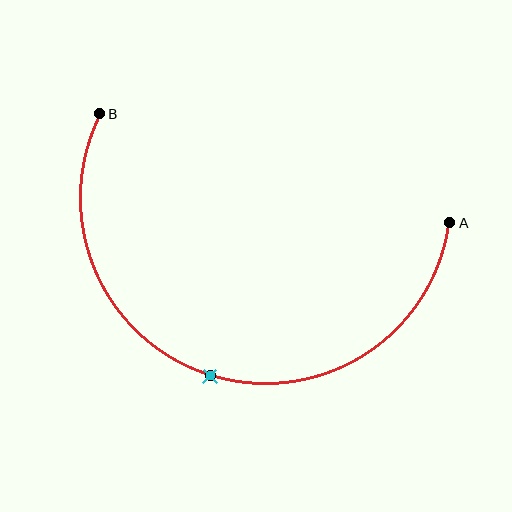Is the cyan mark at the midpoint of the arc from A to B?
Yes. The cyan mark lies on the arc at equal arc-length from both A and B — it is the arc midpoint.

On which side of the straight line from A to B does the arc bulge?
The arc bulges below the straight line connecting A and B.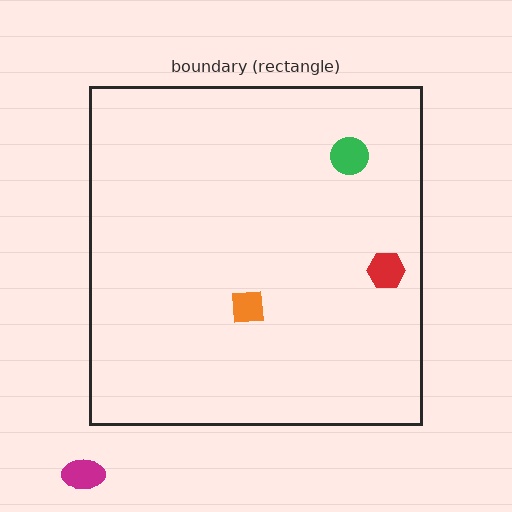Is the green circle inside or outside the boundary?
Inside.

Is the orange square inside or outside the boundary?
Inside.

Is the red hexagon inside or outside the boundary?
Inside.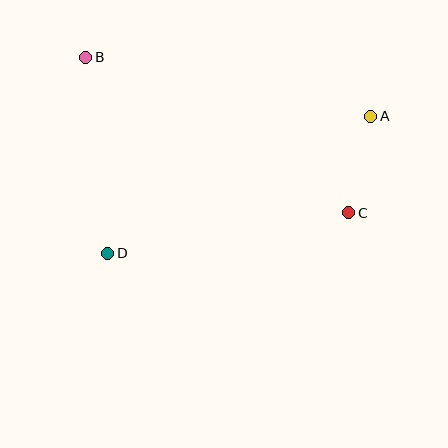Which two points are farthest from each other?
Points B and C are farthest from each other.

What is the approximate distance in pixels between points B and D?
The distance between B and D is approximately 197 pixels.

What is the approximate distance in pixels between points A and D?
The distance between A and D is approximately 296 pixels.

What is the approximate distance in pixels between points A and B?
The distance between A and B is approximately 291 pixels.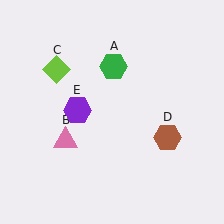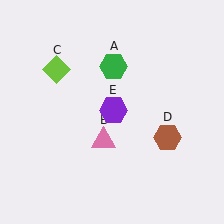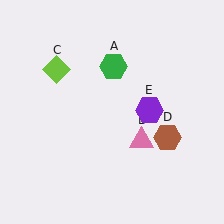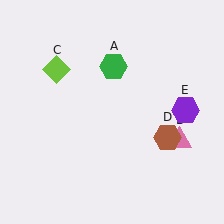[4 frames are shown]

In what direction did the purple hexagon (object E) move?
The purple hexagon (object E) moved right.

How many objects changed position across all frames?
2 objects changed position: pink triangle (object B), purple hexagon (object E).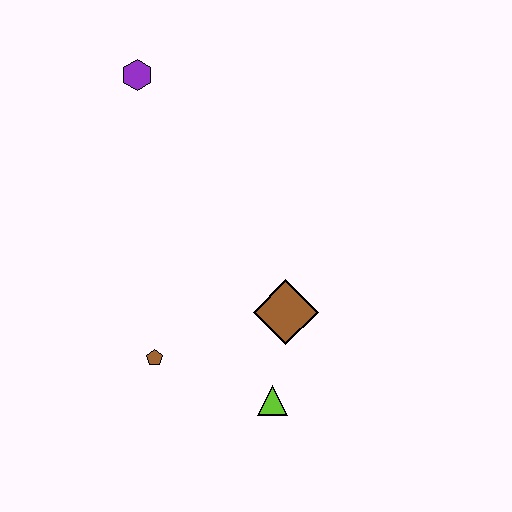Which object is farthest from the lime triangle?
The purple hexagon is farthest from the lime triangle.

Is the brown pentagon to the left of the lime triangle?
Yes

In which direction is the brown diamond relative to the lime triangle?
The brown diamond is above the lime triangle.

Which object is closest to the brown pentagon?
The lime triangle is closest to the brown pentagon.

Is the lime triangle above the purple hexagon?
No